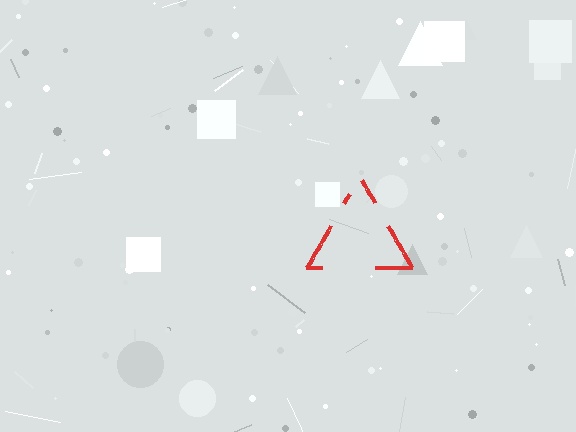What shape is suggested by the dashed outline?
The dashed outline suggests a triangle.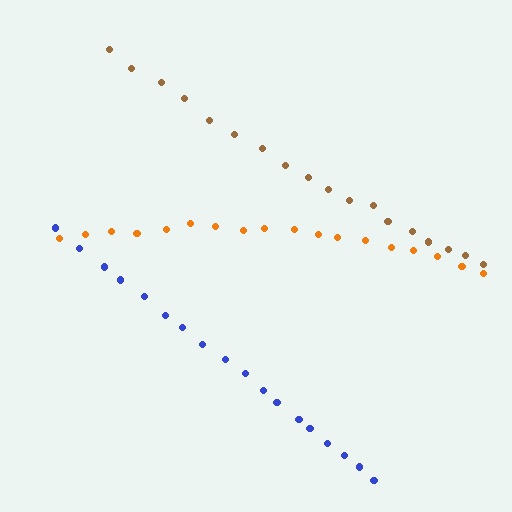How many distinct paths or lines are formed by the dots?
There are 3 distinct paths.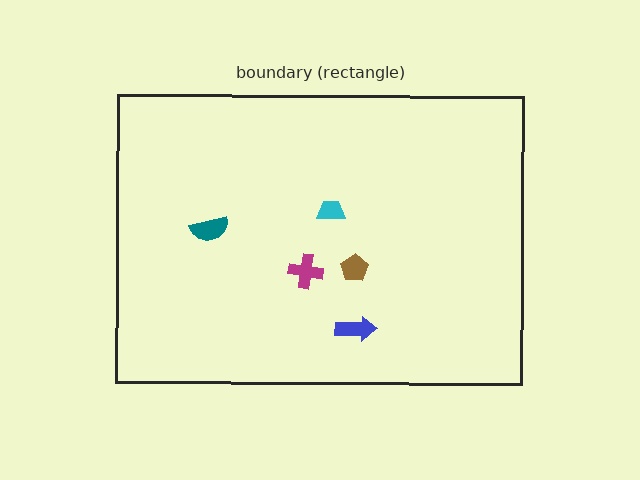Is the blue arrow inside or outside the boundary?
Inside.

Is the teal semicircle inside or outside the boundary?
Inside.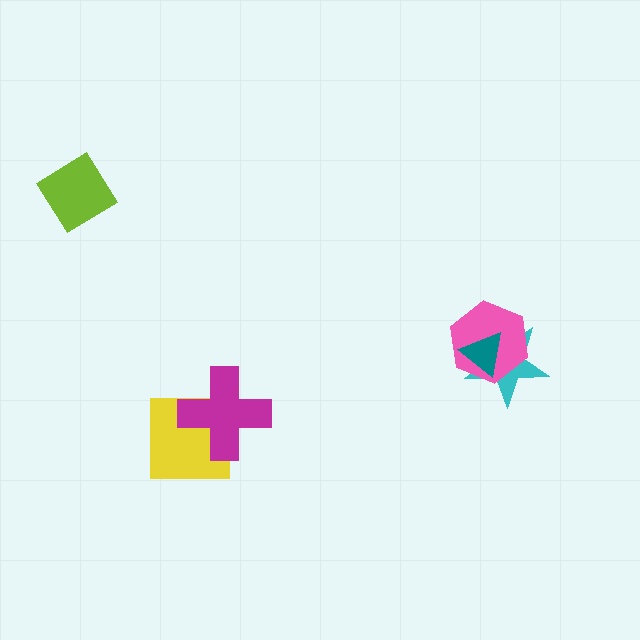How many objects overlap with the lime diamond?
0 objects overlap with the lime diamond.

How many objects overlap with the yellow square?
1 object overlaps with the yellow square.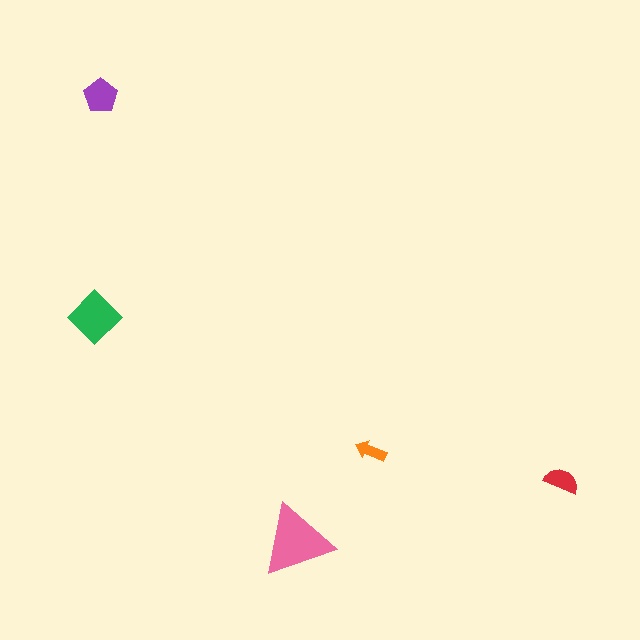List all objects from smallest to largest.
The orange arrow, the red semicircle, the purple pentagon, the green diamond, the pink triangle.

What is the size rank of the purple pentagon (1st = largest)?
3rd.